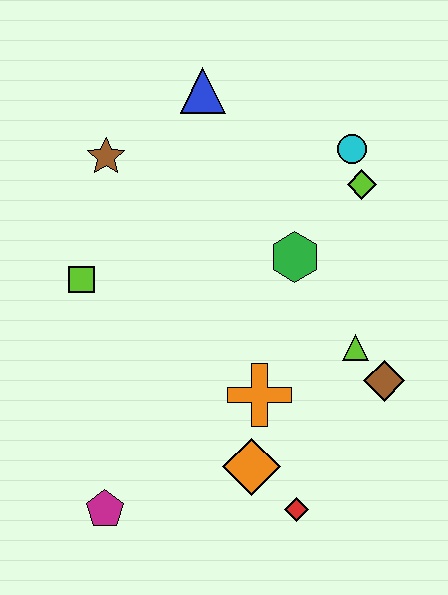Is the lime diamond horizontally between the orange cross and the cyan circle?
No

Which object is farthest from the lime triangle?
The brown star is farthest from the lime triangle.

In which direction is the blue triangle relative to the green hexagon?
The blue triangle is above the green hexagon.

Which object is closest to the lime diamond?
The cyan circle is closest to the lime diamond.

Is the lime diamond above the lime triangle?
Yes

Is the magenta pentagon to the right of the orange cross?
No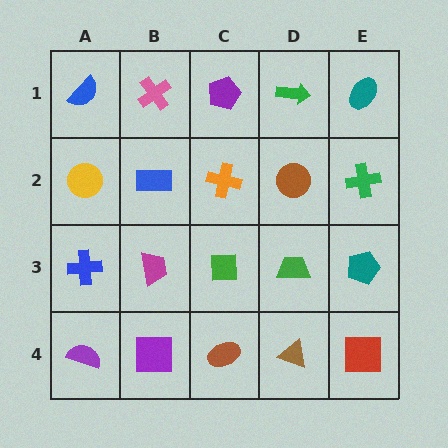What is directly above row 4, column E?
A teal pentagon.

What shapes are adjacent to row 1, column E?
A green cross (row 2, column E), a green arrow (row 1, column D).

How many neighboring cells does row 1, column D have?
3.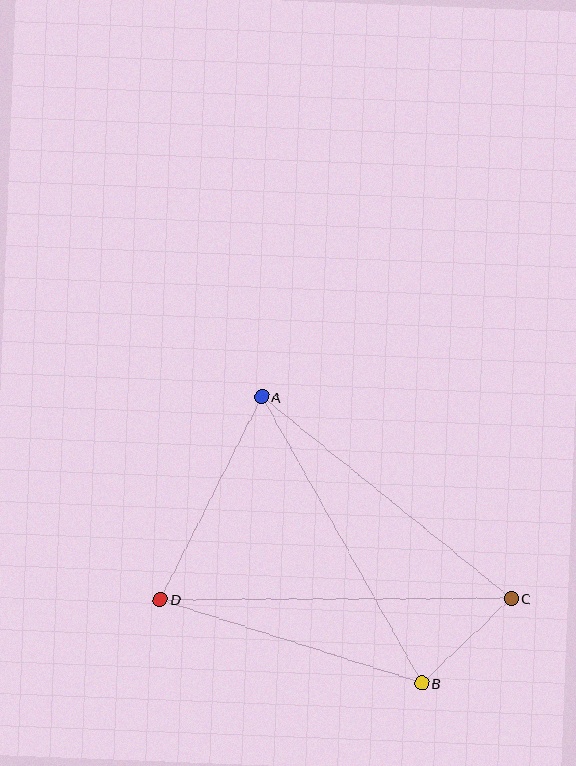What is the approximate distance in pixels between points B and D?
The distance between B and D is approximately 275 pixels.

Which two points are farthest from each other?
Points C and D are farthest from each other.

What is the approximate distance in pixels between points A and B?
The distance between A and B is approximately 328 pixels.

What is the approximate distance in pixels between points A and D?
The distance between A and D is approximately 227 pixels.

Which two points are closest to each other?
Points B and C are closest to each other.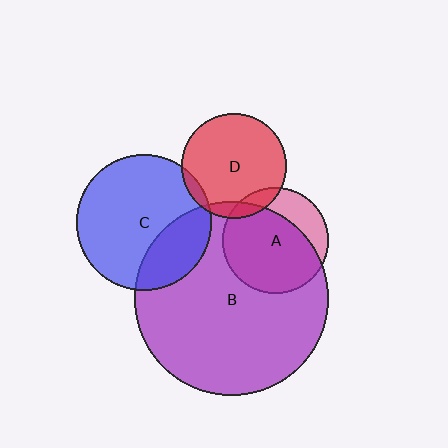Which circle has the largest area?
Circle B (purple).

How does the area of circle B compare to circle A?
Approximately 3.3 times.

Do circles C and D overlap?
Yes.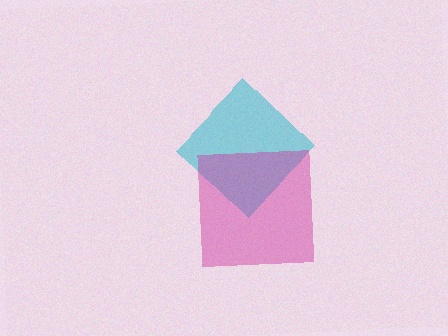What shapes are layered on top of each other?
The layered shapes are: a cyan diamond, a magenta square.